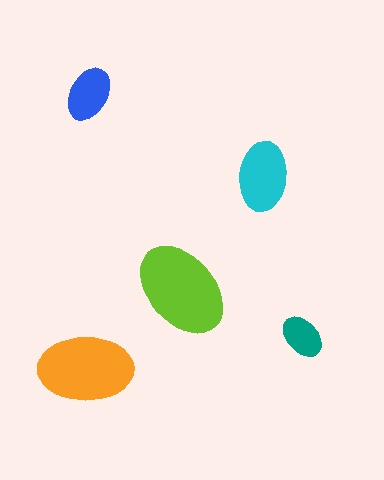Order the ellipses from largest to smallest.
the lime one, the orange one, the cyan one, the blue one, the teal one.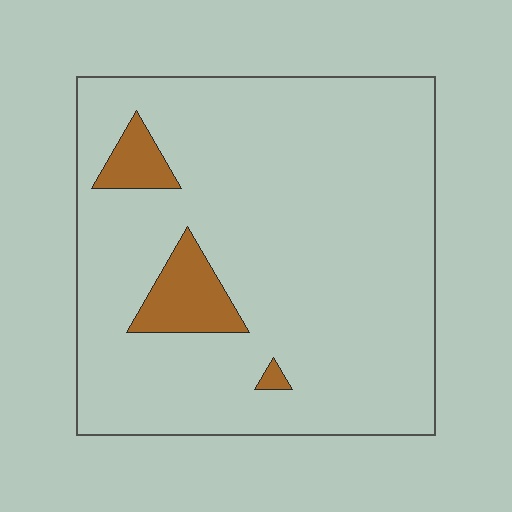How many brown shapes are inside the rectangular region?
3.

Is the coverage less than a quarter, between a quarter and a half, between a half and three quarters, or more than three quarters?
Less than a quarter.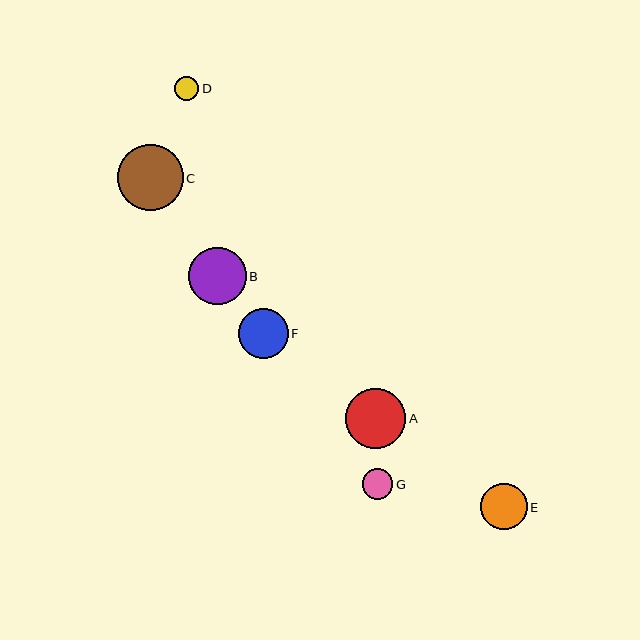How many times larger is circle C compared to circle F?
Circle C is approximately 1.3 times the size of circle F.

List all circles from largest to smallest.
From largest to smallest: C, A, B, F, E, G, D.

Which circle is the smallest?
Circle D is the smallest with a size of approximately 25 pixels.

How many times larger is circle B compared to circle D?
Circle B is approximately 2.3 times the size of circle D.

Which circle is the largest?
Circle C is the largest with a size of approximately 66 pixels.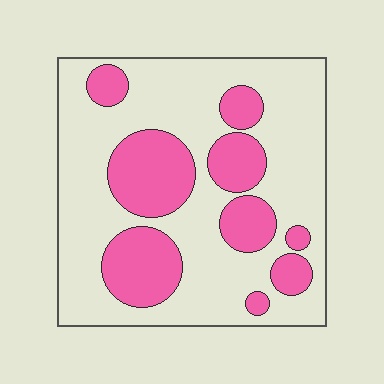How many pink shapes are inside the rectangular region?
9.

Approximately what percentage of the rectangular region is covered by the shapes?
Approximately 30%.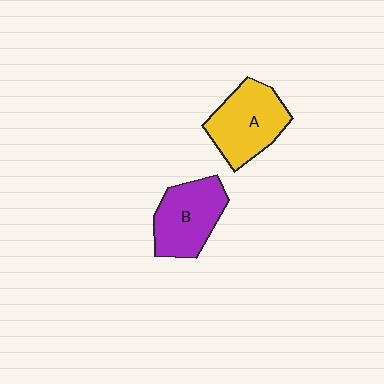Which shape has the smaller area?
Shape B (purple).